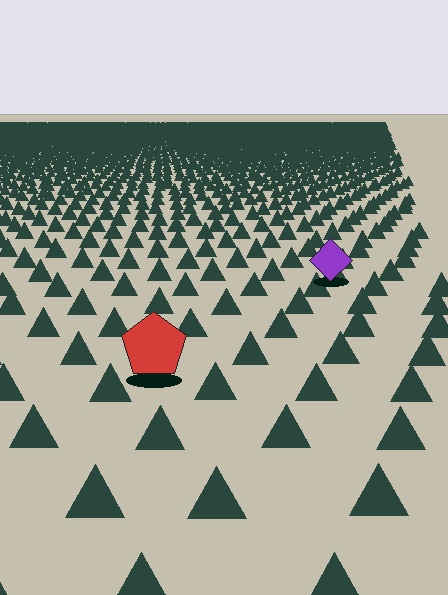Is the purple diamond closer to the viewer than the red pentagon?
No. The red pentagon is closer — you can tell from the texture gradient: the ground texture is coarser near it.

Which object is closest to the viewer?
The red pentagon is closest. The texture marks near it are larger and more spread out.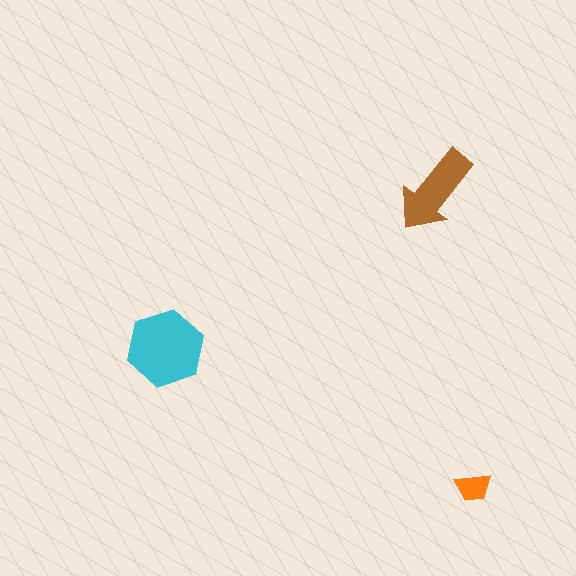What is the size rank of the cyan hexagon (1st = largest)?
1st.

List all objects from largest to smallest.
The cyan hexagon, the brown arrow, the orange trapezoid.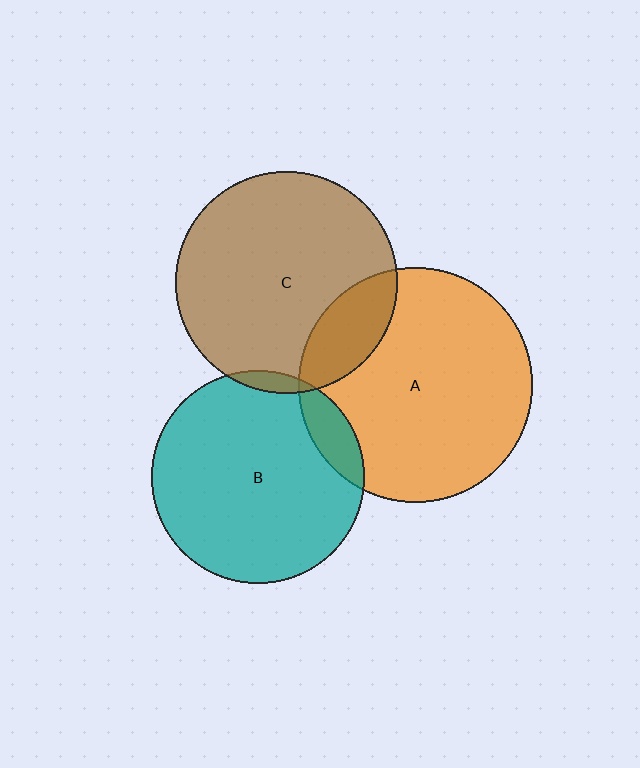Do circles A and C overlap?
Yes.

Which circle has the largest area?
Circle A (orange).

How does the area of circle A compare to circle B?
Approximately 1.2 times.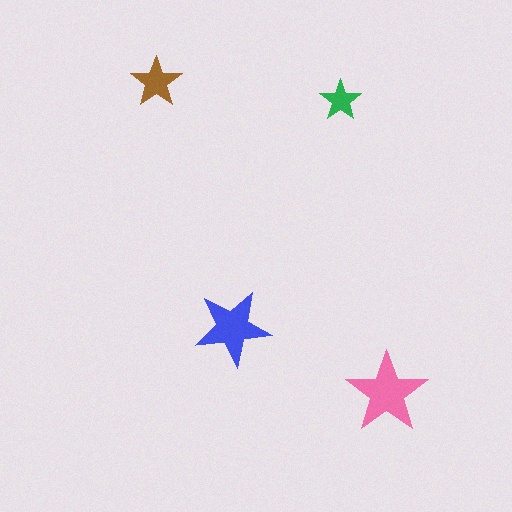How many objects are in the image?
There are 4 objects in the image.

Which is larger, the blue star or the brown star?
The blue one.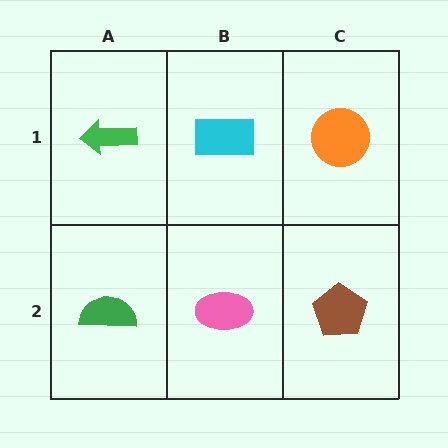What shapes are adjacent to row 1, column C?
A brown pentagon (row 2, column C), a cyan rectangle (row 1, column B).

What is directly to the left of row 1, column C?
A cyan rectangle.